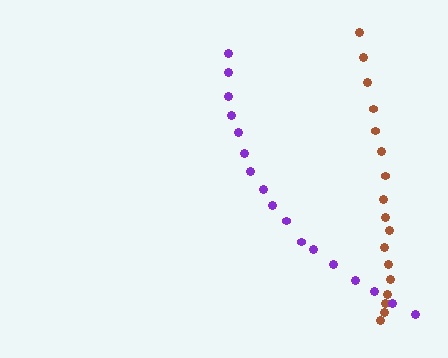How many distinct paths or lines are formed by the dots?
There are 2 distinct paths.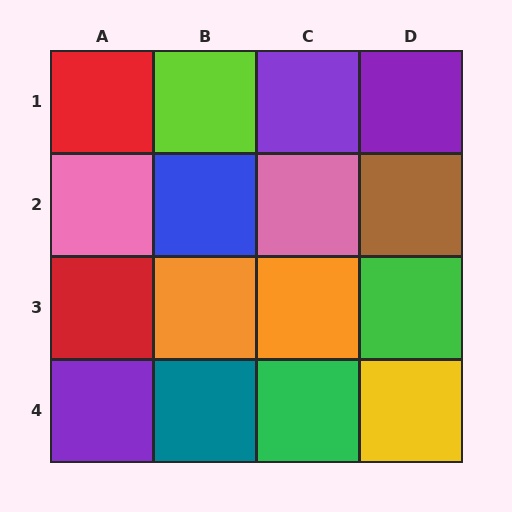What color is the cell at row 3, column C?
Orange.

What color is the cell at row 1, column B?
Lime.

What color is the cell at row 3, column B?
Orange.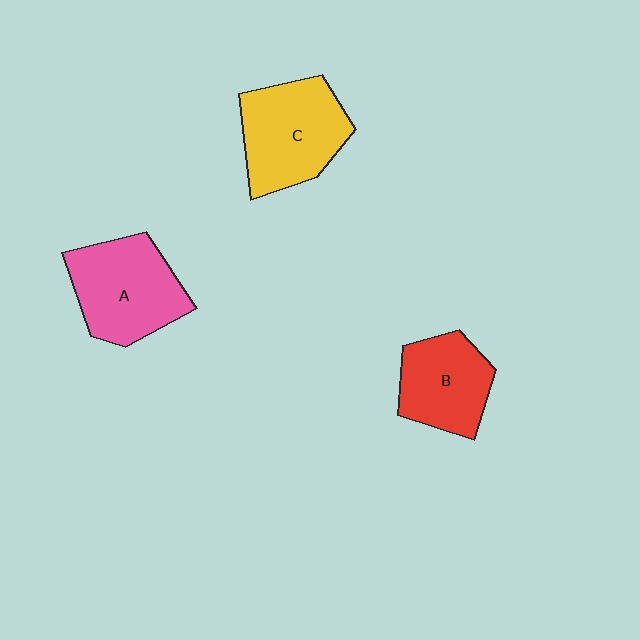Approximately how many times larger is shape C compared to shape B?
Approximately 1.3 times.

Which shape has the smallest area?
Shape B (red).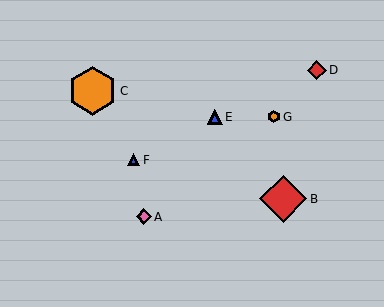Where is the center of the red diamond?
The center of the red diamond is at (283, 199).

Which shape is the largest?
The orange hexagon (labeled C) is the largest.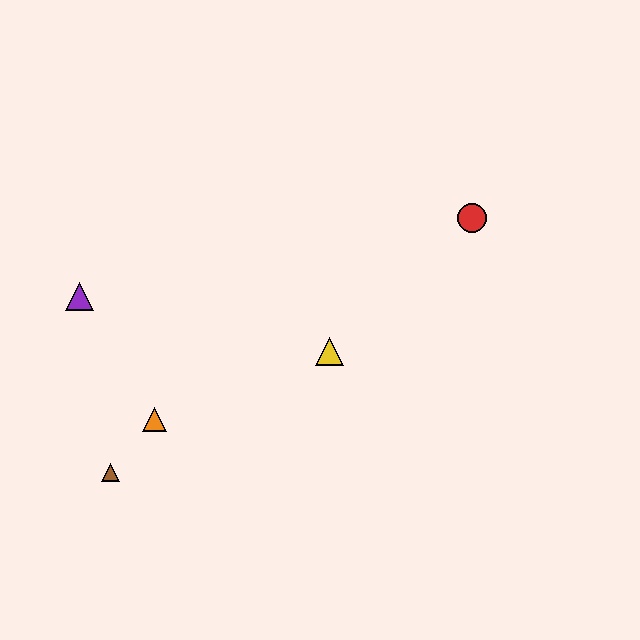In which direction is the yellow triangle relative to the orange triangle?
The yellow triangle is to the right of the orange triangle.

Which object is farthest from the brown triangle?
The red circle is farthest from the brown triangle.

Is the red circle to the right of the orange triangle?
Yes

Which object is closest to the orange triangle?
The brown triangle is closest to the orange triangle.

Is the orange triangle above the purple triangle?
No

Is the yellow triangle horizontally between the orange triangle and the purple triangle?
No